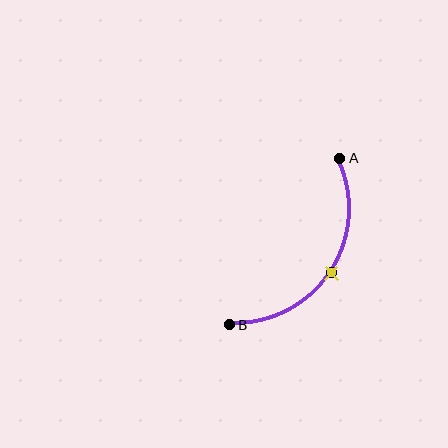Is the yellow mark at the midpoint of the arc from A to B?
Yes. The yellow mark lies on the arc at equal arc-length from both A and B — it is the arc midpoint.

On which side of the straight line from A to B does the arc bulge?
The arc bulges to the right of the straight line connecting A and B.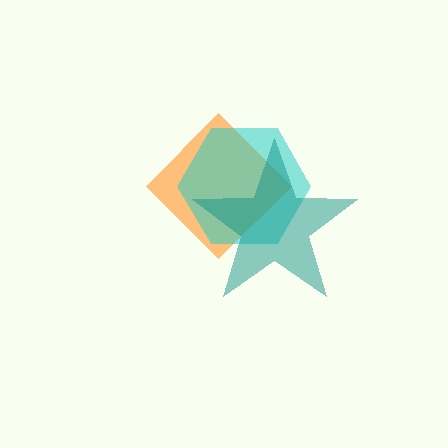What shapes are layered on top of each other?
The layered shapes are: an orange diamond, a cyan hexagon, a teal star.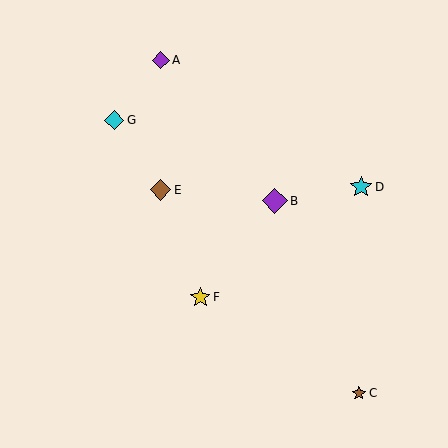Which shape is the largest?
The purple diamond (labeled B) is the largest.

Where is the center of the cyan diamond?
The center of the cyan diamond is at (114, 120).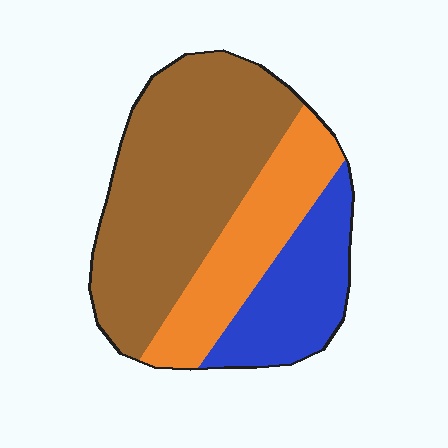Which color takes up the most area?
Brown, at roughly 55%.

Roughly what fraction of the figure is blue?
Blue covers 22% of the figure.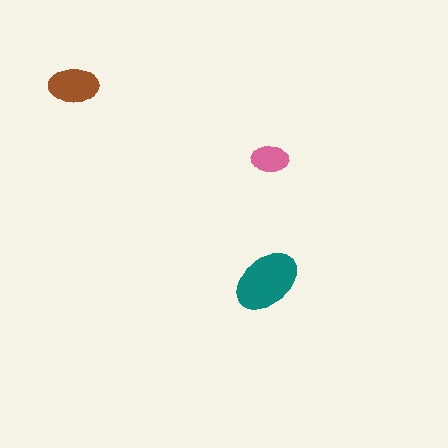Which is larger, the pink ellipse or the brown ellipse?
The brown one.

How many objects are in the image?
There are 3 objects in the image.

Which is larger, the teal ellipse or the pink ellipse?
The teal one.